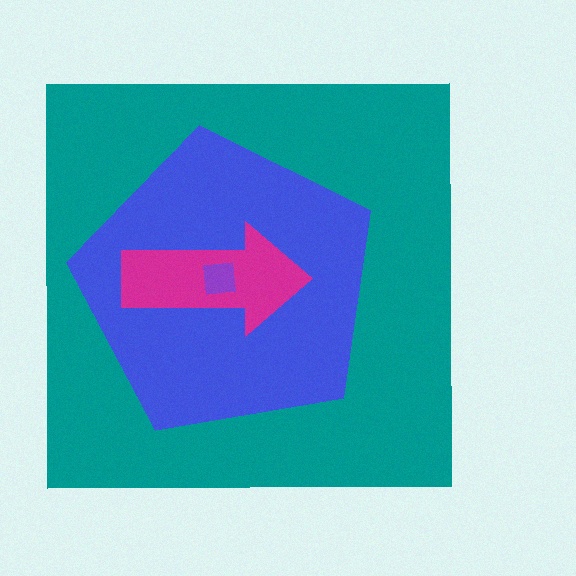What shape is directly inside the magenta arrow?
The purple square.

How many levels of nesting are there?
4.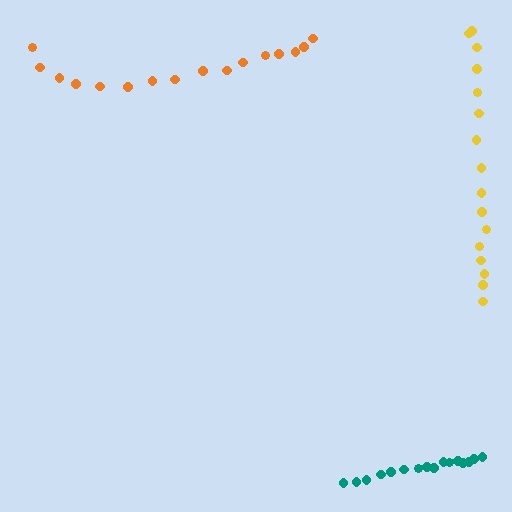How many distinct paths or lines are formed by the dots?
There are 3 distinct paths.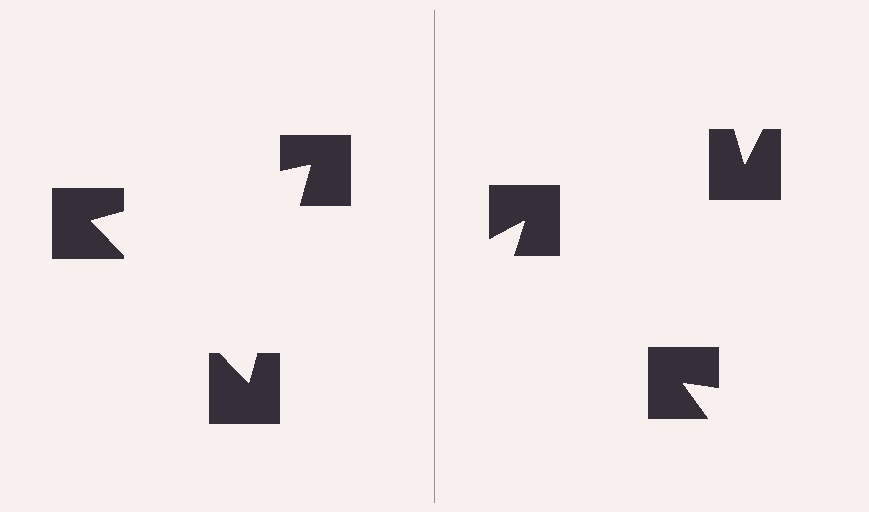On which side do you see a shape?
An illusory triangle appears on the left side. On the right side the wedge cuts are rotated, so no coherent shape forms.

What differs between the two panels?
The notched squares are positioned identically on both sides; only the wedge orientations differ. On the left they align to a triangle; on the right they are misaligned.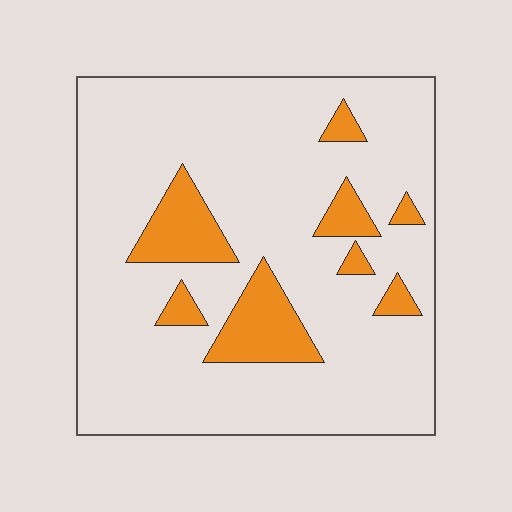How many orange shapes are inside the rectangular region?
8.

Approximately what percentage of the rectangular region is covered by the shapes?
Approximately 15%.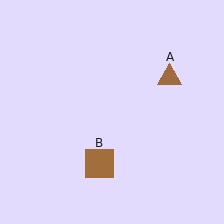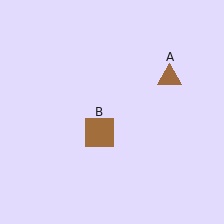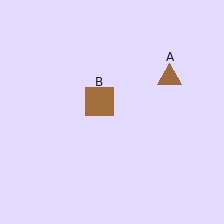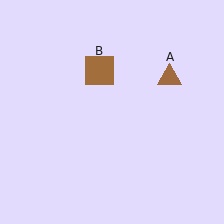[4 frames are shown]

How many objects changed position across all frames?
1 object changed position: brown square (object B).